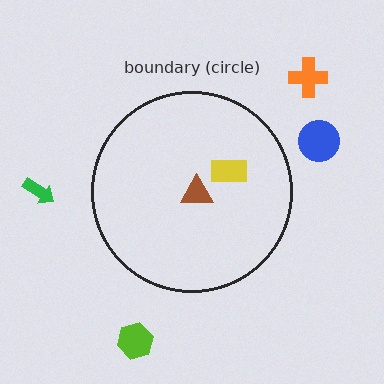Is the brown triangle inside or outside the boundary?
Inside.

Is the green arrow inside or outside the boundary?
Outside.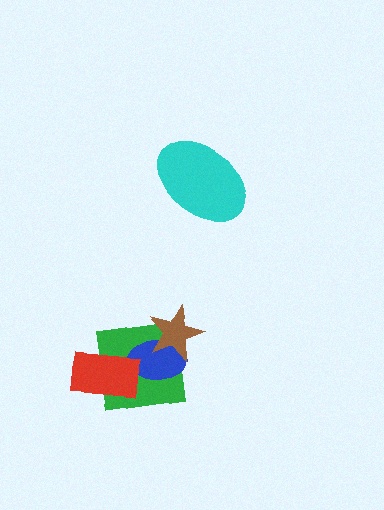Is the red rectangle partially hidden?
No, no other shape covers it.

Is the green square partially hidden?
Yes, it is partially covered by another shape.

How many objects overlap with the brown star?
2 objects overlap with the brown star.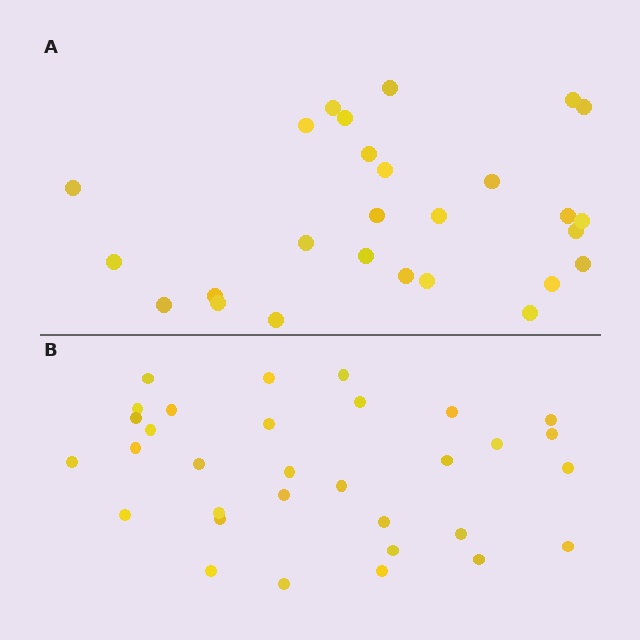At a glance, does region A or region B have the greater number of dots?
Region B (the bottom region) has more dots.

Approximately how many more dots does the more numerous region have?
Region B has about 5 more dots than region A.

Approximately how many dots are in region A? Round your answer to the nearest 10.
About 30 dots. (The exact count is 27, which rounds to 30.)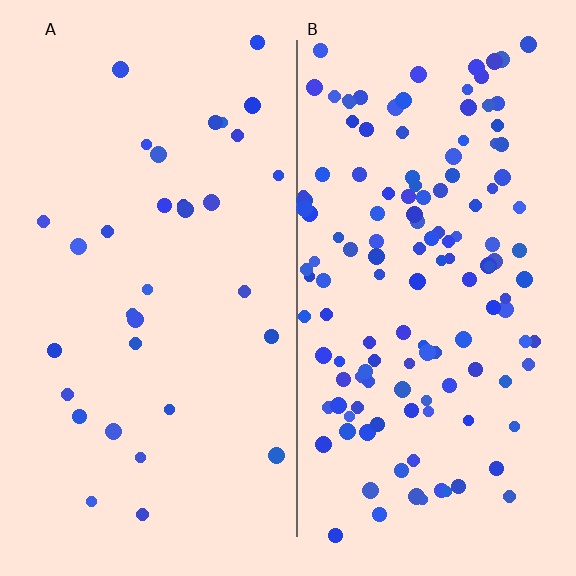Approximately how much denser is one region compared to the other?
Approximately 4.2× — region B over region A.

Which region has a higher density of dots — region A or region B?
B (the right).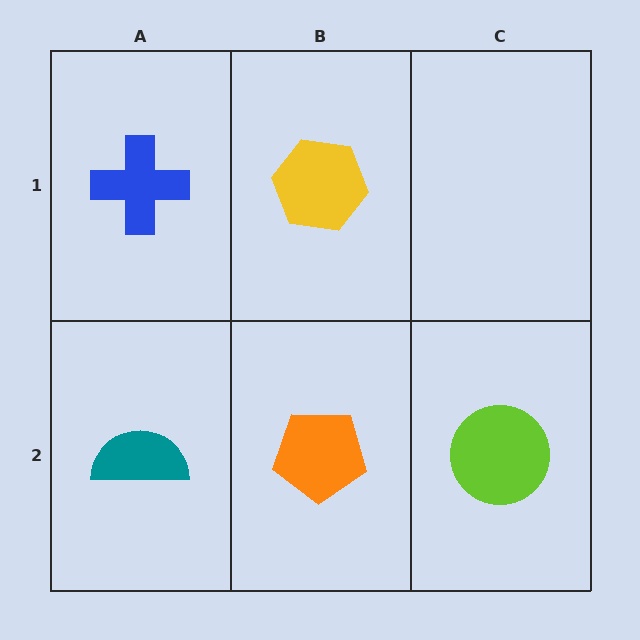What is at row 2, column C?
A lime circle.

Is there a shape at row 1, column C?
No, that cell is empty.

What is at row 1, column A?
A blue cross.